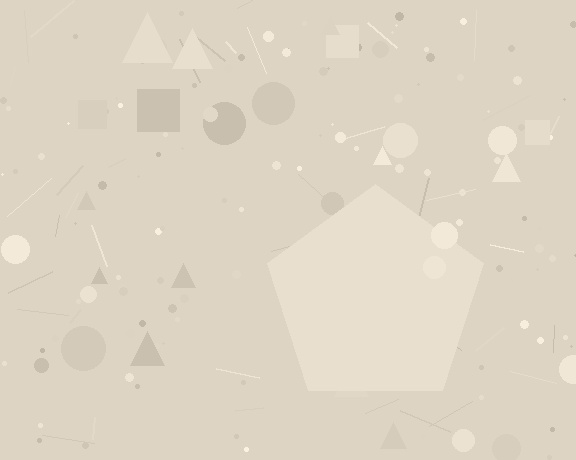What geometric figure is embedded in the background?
A pentagon is embedded in the background.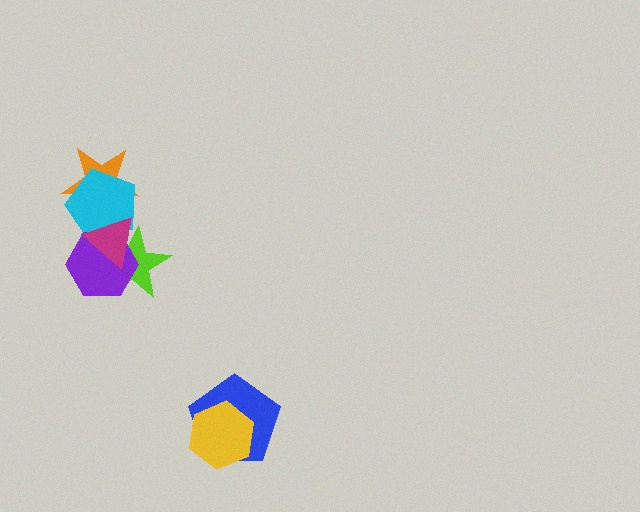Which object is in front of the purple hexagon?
The magenta triangle is in front of the purple hexagon.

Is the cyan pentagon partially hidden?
Yes, it is partially covered by another shape.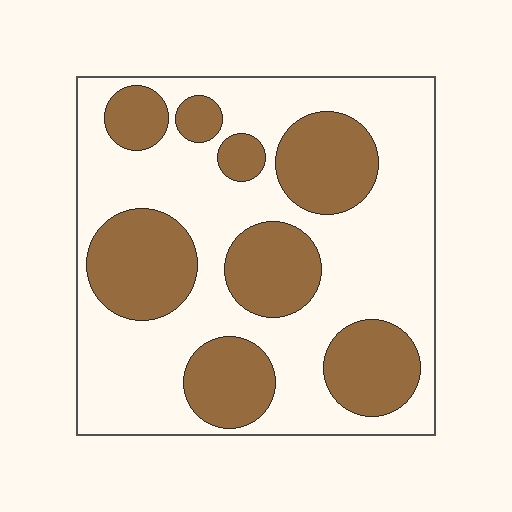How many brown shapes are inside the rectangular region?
8.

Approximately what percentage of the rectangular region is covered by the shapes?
Approximately 35%.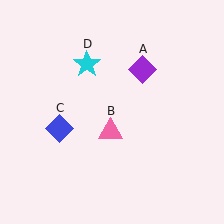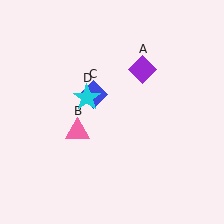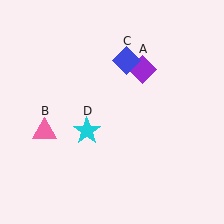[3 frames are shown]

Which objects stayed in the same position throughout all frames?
Purple diamond (object A) remained stationary.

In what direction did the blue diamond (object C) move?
The blue diamond (object C) moved up and to the right.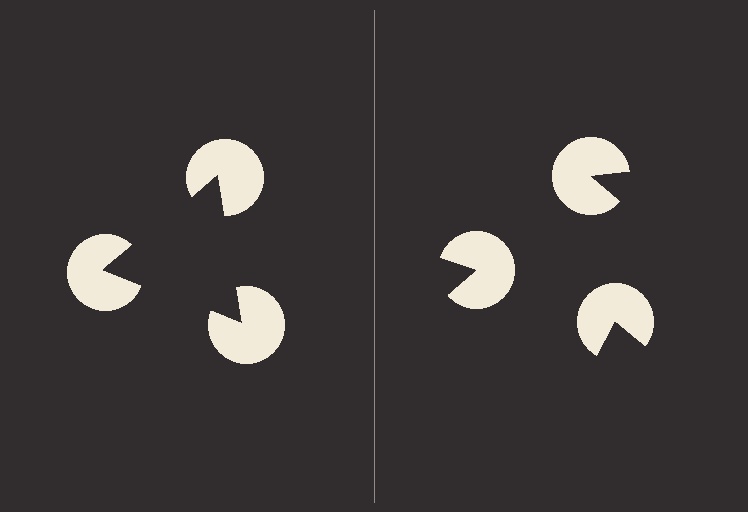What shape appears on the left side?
An illusory triangle.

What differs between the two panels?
The pac-man discs are positioned identically on both sides; only the wedge orientations differ. On the left they align to a triangle; on the right they are misaligned.